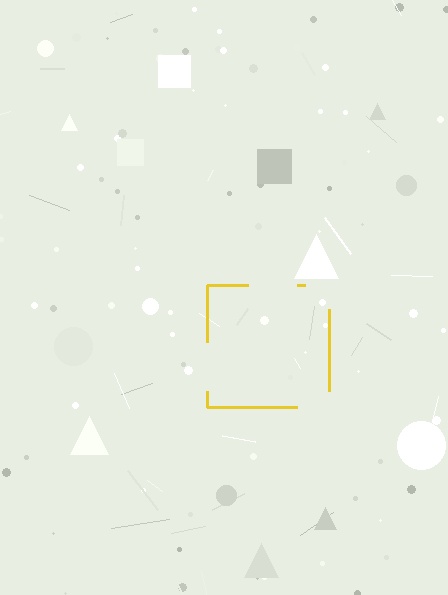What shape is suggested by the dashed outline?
The dashed outline suggests a square.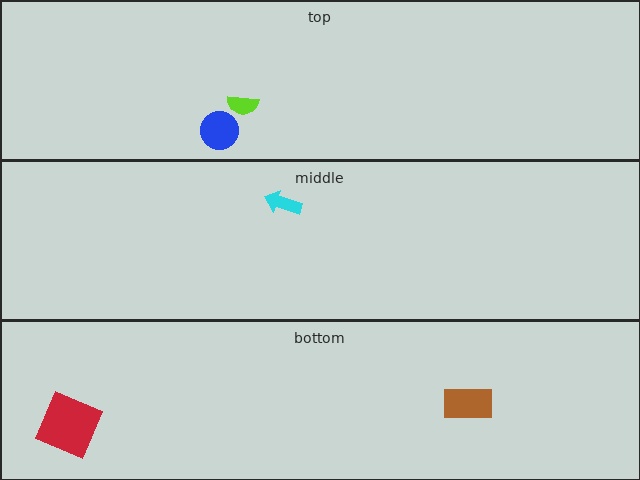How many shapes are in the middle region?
1.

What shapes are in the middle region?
The cyan arrow.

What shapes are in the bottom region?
The brown rectangle, the red square.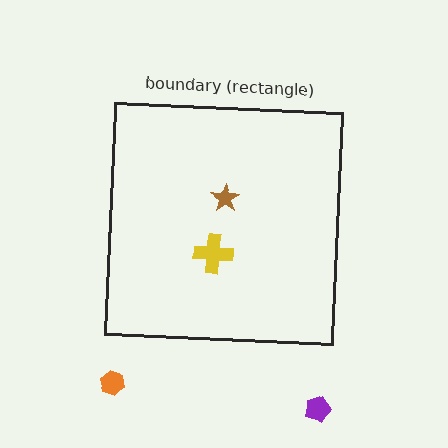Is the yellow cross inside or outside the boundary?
Inside.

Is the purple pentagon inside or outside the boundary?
Outside.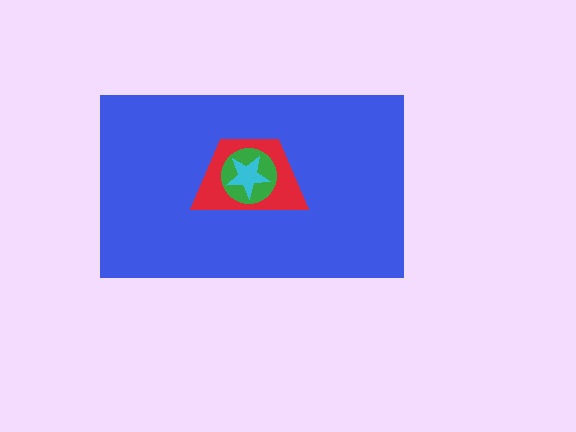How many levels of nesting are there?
4.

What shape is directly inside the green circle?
The cyan star.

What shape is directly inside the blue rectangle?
The red trapezoid.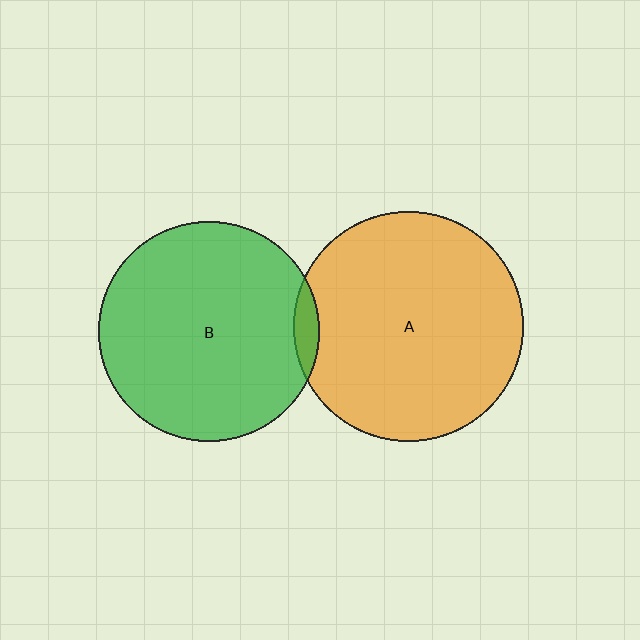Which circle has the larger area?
Circle A (orange).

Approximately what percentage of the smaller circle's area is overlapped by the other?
Approximately 5%.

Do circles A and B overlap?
Yes.